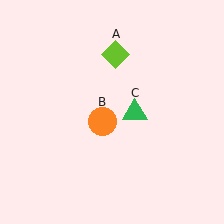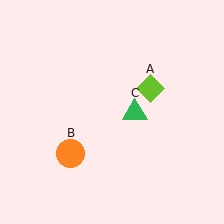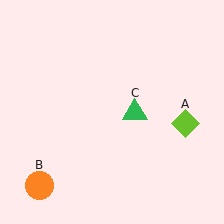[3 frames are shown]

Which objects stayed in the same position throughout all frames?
Green triangle (object C) remained stationary.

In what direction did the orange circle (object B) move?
The orange circle (object B) moved down and to the left.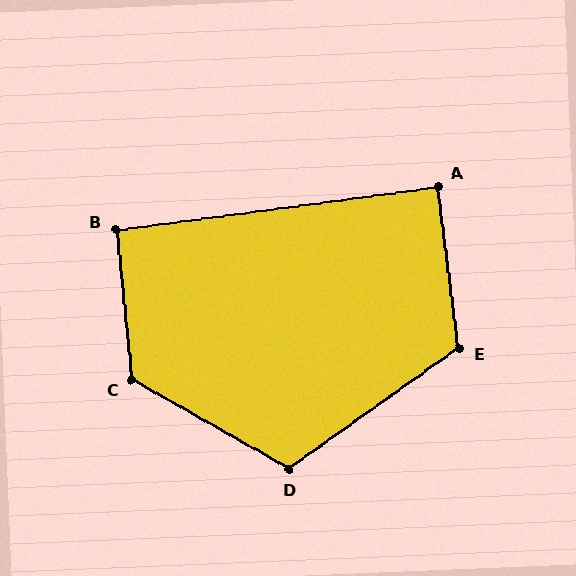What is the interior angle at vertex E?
Approximately 118 degrees (obtuse).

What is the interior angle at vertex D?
Approximately 115 degrees (obtuse).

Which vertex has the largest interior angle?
C, at approximately 126 degrees.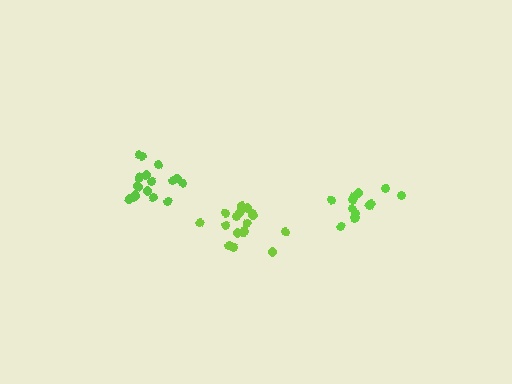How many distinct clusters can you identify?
There are 3 distinct clusters.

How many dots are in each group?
Group 1: 17 dots, Group 2: 14 dots, Group 3: 18 dots (49 total).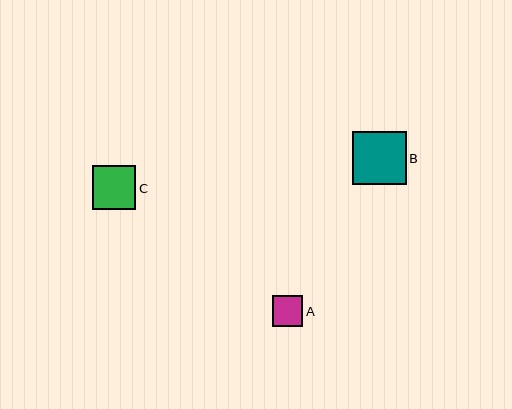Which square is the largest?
Square B is the largest with a size of approximately 54 pixels.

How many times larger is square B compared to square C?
Square B is approximately 1.2 times the size of square C.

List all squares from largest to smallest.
From largest to smallest: B, C, A.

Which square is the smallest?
Square A is the smallest with a size of approximately 31 pixels.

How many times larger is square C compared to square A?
Square C is approximately 1.4 times the size of square A.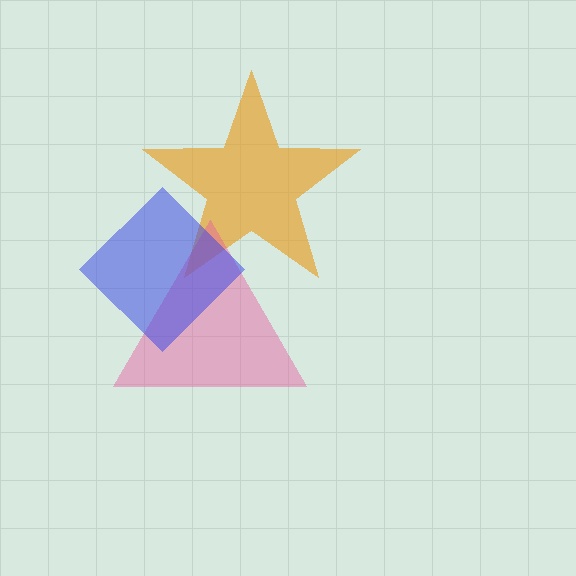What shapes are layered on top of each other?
The layered shapes are: an orange star, a pink triangle, a blue diamond.